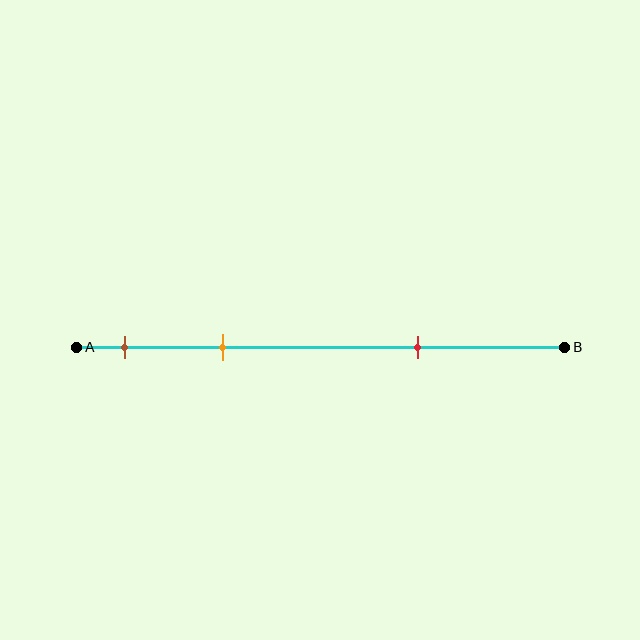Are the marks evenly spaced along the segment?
No, the marks are not evenly spaced.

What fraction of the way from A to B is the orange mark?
The orange mark is approximately 30% (0.3) of the way from A to B.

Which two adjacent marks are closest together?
The brown and orange marks are the closest adjacent pair.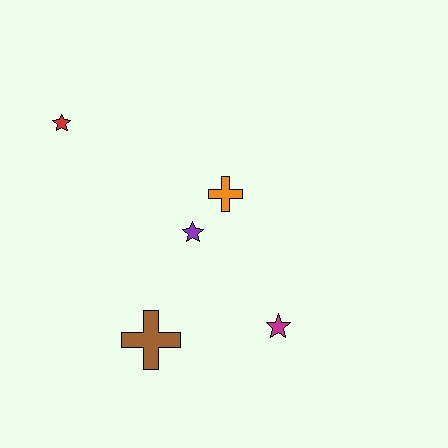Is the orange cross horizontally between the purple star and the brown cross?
No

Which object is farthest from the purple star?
The red star is farthest from the purple star.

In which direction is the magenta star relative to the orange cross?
The magenta star is below the orange cross.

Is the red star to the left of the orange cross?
Yes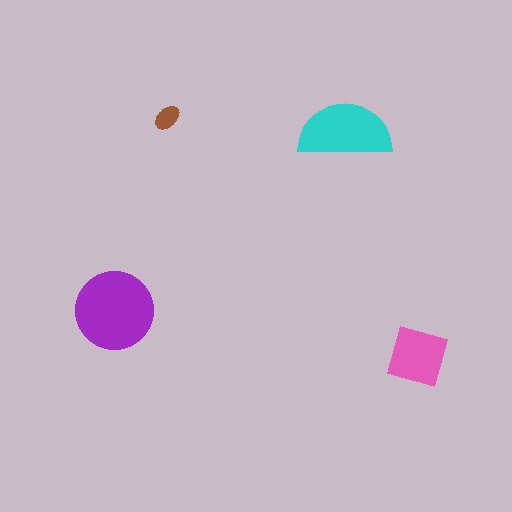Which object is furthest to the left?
The purple circle is leftmost.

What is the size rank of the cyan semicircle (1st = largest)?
2nd.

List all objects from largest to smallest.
The purple circle, the cyan semicircle, the pink square, the brown ellipse.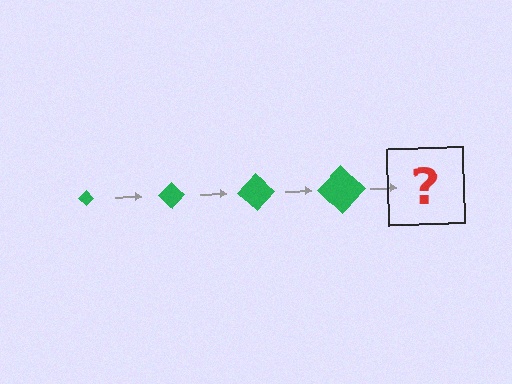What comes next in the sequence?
The next element should be a green diamond, larger than the previous one.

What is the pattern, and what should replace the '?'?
The pattern is that the diamond gets progressively larger each step. The '?' should be a green diamond, larger than the previous one.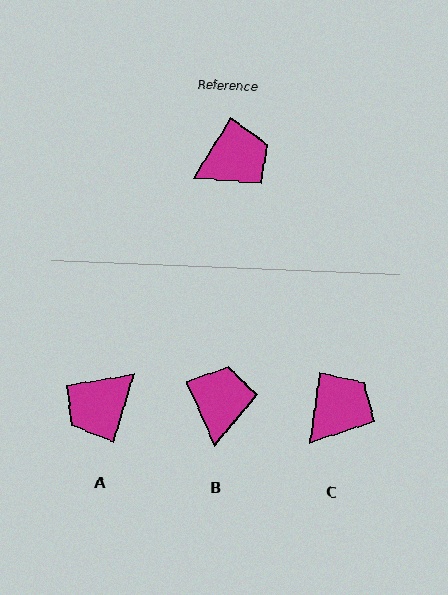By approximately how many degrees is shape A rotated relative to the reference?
Approximately 166 degrees clockwise.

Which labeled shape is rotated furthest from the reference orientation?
A, about 166 degrees away.